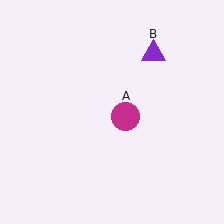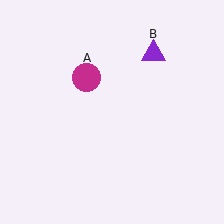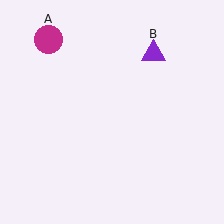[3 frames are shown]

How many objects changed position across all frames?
1 object changed position: magenta circle (object A).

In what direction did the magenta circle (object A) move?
The magenta circle (object A) moved up and to the left.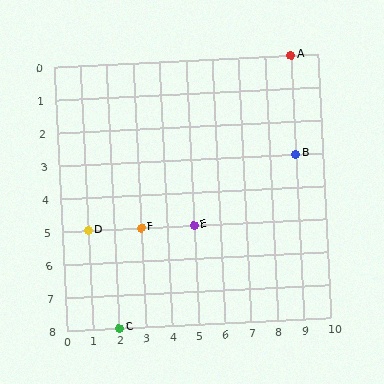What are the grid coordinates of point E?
Point E is at grid coordinates (5, 5).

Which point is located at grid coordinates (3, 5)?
Point F is at (3, 5).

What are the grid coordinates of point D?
Point D is at grid coordinates (1, 5).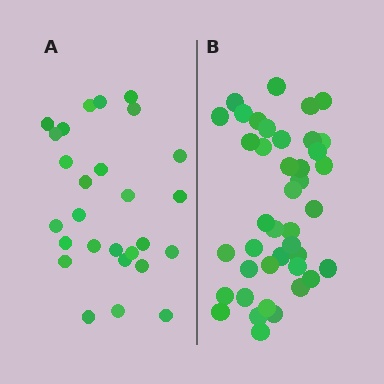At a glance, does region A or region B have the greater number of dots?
Region B (the right region) has more dots.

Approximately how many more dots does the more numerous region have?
Region B has approximately 15 more dots than region A.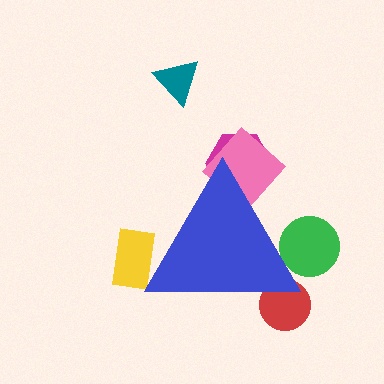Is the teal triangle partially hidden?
No, the teal triangle is fully visible.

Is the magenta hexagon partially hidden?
Yes, the magenta hexagon is partially hidden behind the blue triangle.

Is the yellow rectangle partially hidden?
Yes, the yellow rectangle is partially hidden behind the blue triangle.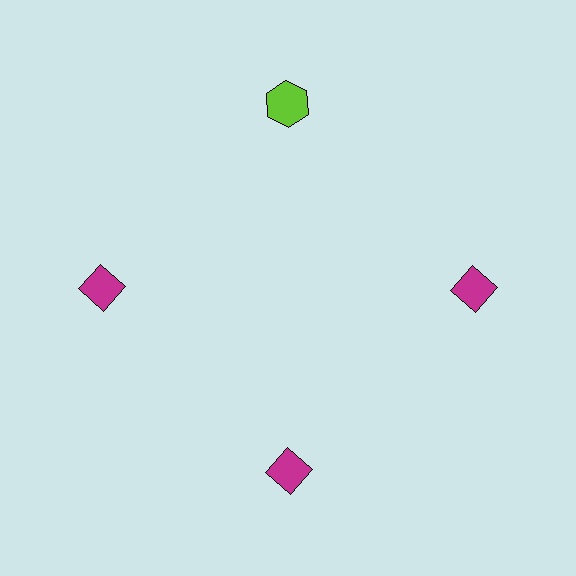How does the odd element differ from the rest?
It differs in both color (lime instead of magenta) and shape (hexagon instead of diamond).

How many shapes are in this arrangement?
There are 4 shapes arranged in a ring pattern.